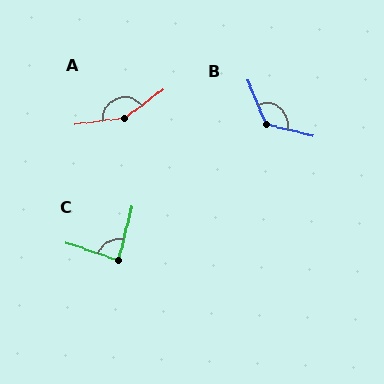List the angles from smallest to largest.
C (87°), B (128°), A (151°).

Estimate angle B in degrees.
Approximately 128 degrees.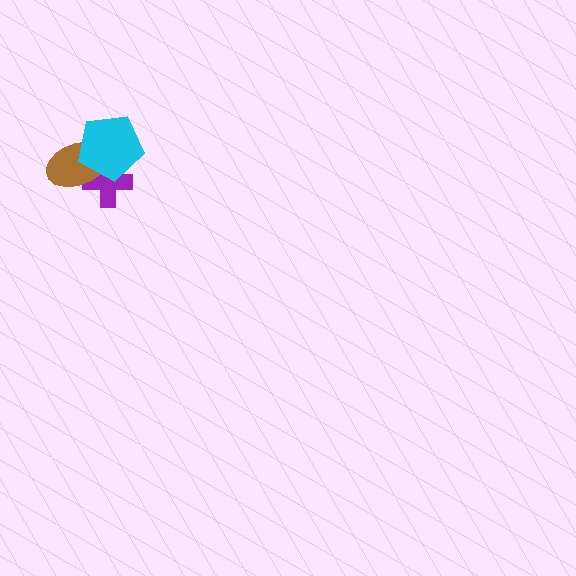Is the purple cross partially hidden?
Yes, it is partially covered by another shape.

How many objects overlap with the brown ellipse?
2 objects overlap with the brown ellipse.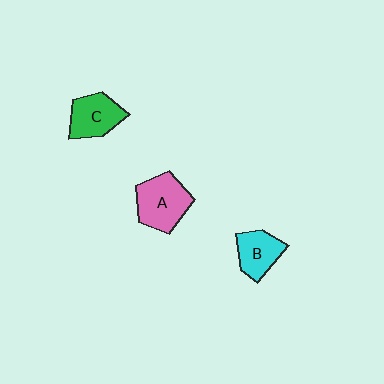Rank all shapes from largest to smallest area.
From largest to smallest: A (pink), C (green), B (cyan).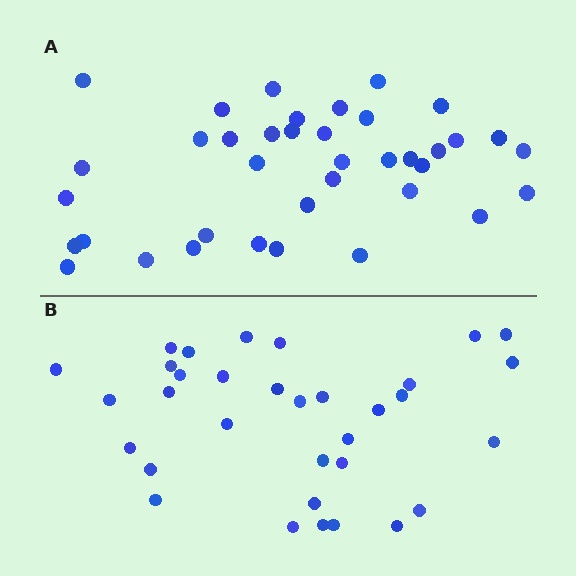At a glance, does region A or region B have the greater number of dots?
Region A (the top region) has more dots.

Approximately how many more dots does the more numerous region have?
Region A has about 5 more dots than region B.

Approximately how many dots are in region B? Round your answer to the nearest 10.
About 30 dots. (The exact count is 33, which rounds to 30.)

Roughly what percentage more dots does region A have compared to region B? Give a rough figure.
About 15% more.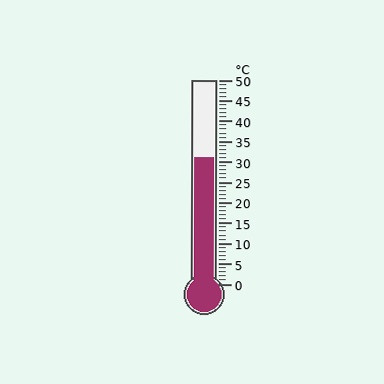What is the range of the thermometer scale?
The thermometer scale ranges from 0°C to 50°C.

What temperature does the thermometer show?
The thermometer shows approximately 31°C.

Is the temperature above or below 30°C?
The temperature is above 30°C.